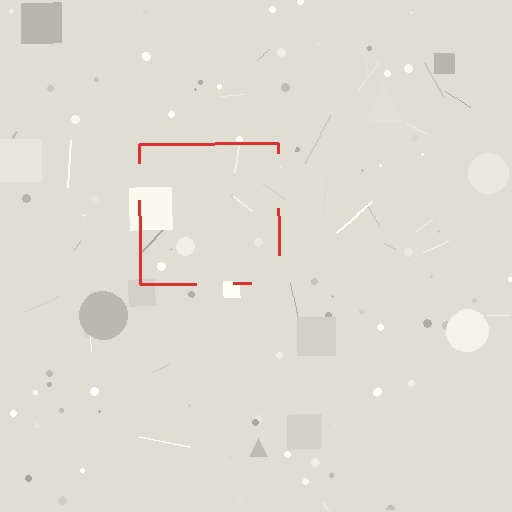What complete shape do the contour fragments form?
The contour fragments form a square.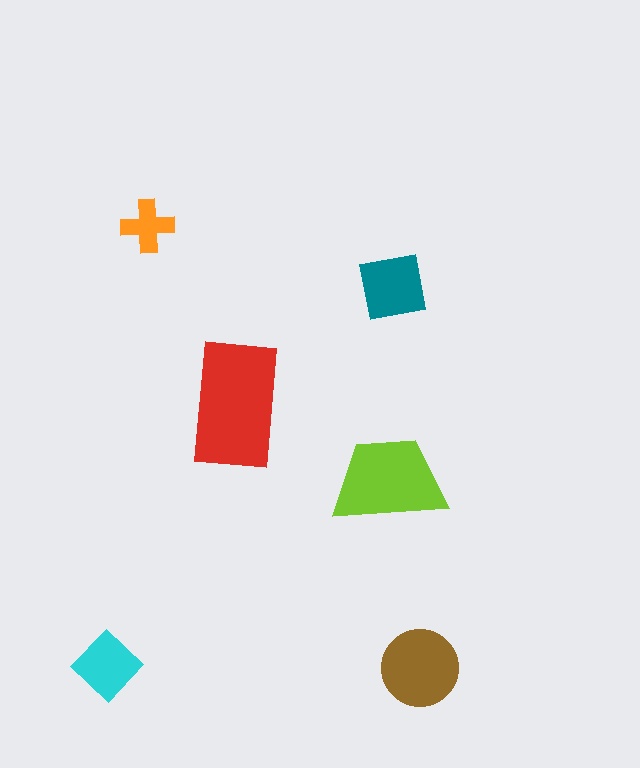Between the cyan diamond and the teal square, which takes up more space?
The teal square.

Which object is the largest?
The red rectangle.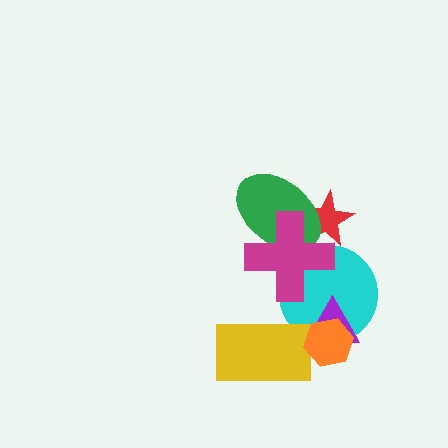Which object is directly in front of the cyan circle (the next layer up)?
The purple triangle is directly in front of the cyan circle.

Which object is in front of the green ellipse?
The magenta cross is in front of the green ellipse.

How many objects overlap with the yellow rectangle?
0 objects overlap with the yellow rectangle.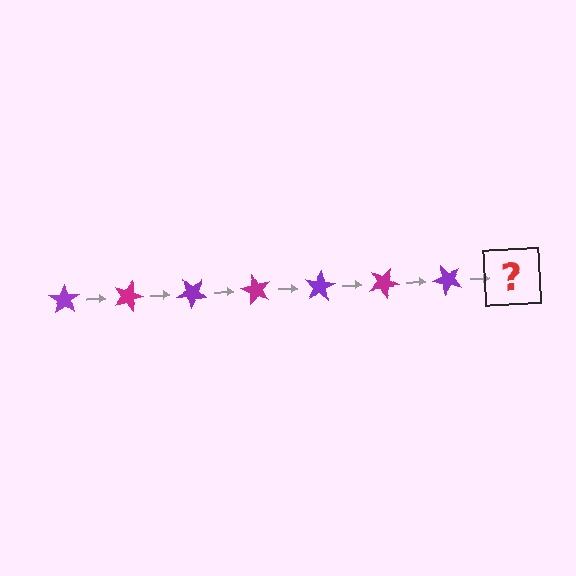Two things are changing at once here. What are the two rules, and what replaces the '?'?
The two rules are that it rotates 20 degrees each step and the color cycles through purple and magenta. The '?' should be a magenta star, rotated 140 degrees from the start.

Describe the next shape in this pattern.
It should be a magenta star, rotated 140 degrees from the start.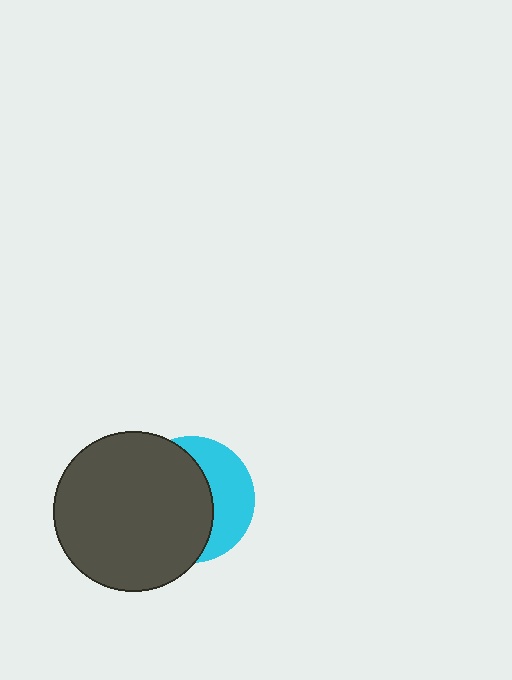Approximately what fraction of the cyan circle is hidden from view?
Roughly 62% of the cyan circle is hidden behind the dark gray circle.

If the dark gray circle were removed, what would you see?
You would see the complete cyan circle.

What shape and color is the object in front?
The object in front is a dark gray circle.